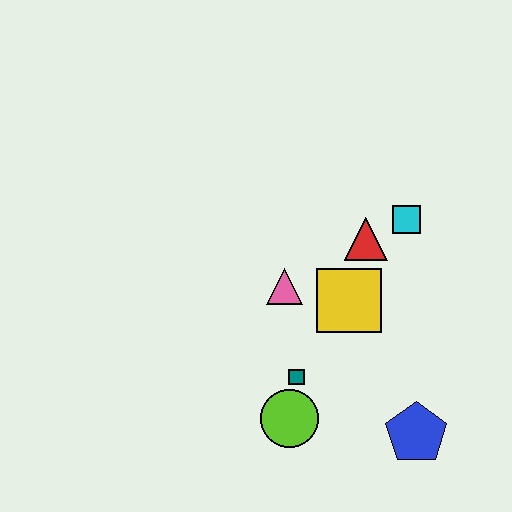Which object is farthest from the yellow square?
The blue pentagon is farthest from the yellow square.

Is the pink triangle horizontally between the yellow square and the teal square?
No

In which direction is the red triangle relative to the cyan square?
The red triangle is to the left of the cyan square.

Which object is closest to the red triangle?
The cyan square is closest to the red triangle.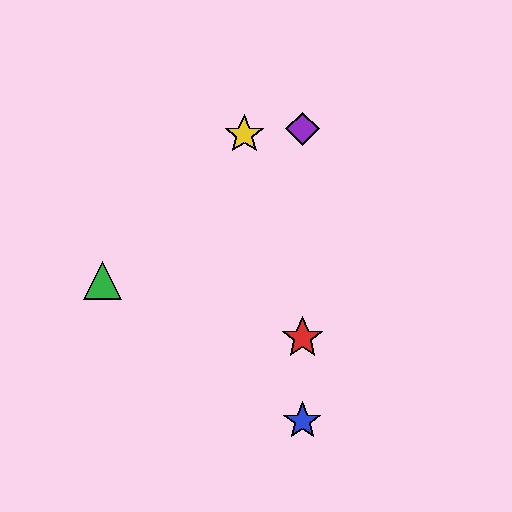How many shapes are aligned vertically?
3 shapes (the red star, the blue star, the purple diamond) are aligned vertically.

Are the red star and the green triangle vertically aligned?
No, the red star is at x≈302 and the green triangle is at x≈102.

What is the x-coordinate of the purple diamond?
The purple diamond is at x≈302.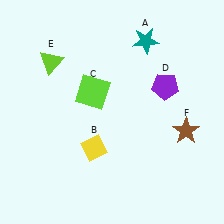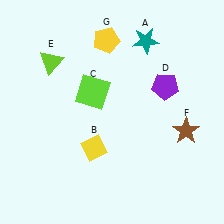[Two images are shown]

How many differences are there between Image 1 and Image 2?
There is 1 difference between the two images.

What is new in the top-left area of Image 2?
A yellow pentagon (G) was added in the top-left area of Image 2.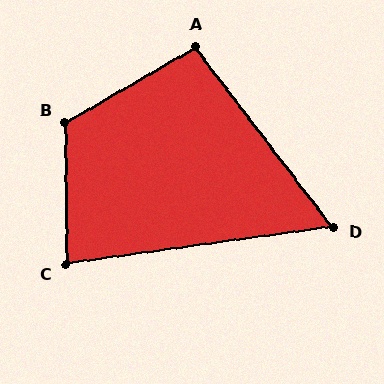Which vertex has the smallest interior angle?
D, at approximately 61 degrees.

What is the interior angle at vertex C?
Approximately 83 degrees (acute).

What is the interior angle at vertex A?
Approximately 97 degrees (obtuse).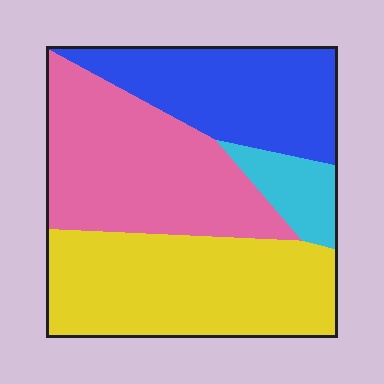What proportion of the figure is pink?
Pink covers about 35% of the figure.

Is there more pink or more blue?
Pink.